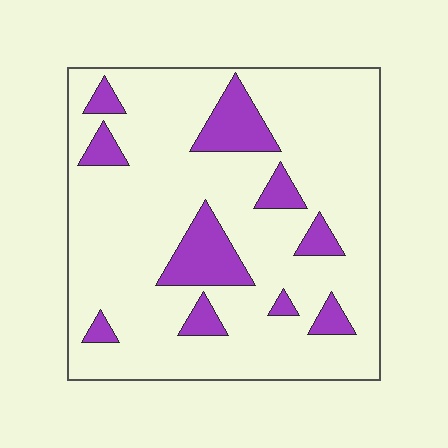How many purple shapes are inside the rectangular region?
10.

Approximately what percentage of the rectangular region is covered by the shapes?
Approximately 15%.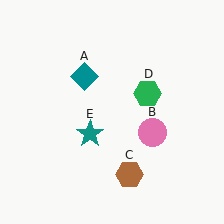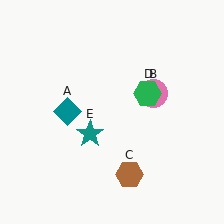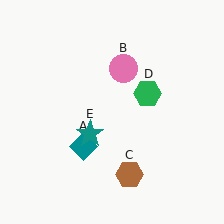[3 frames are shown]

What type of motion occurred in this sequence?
The teal diamond (object A), pink circle (object B) rotated counterclockwise around the center of the scene.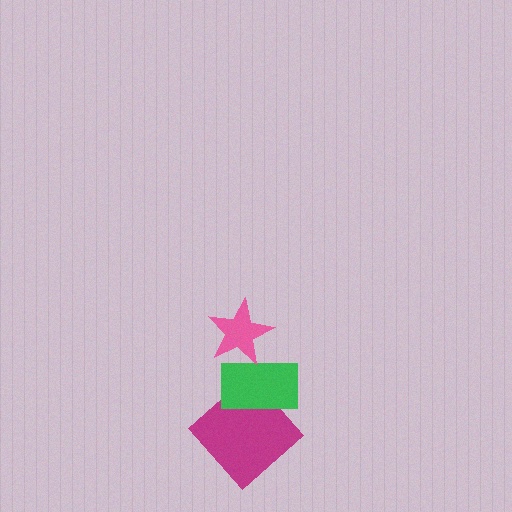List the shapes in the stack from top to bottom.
From top to bottom: the pink star, the green rectangle, the magenta diamond.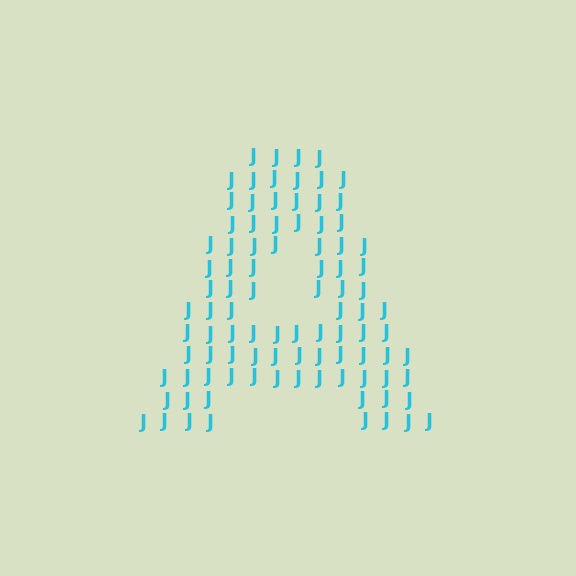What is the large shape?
The large shape is the letter A.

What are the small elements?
The small elements are letter J's.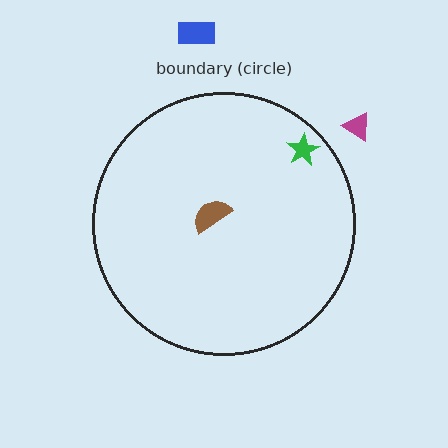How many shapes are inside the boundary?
2 inside, 2 outside.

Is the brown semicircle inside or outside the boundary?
Inside.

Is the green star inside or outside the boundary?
Inside.